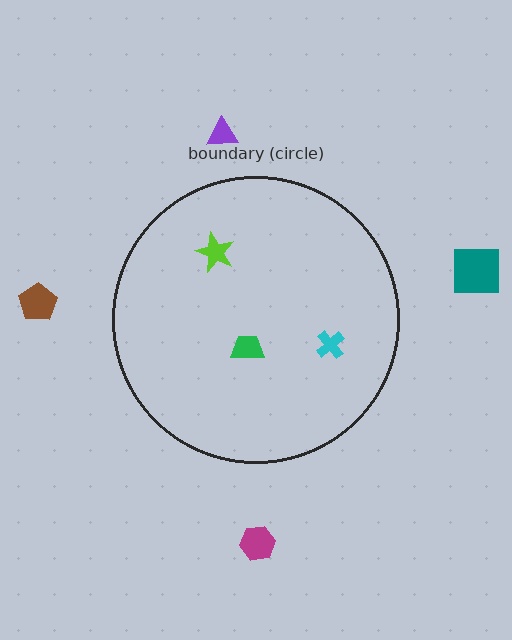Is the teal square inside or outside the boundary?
Outside.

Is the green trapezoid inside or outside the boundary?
Inside.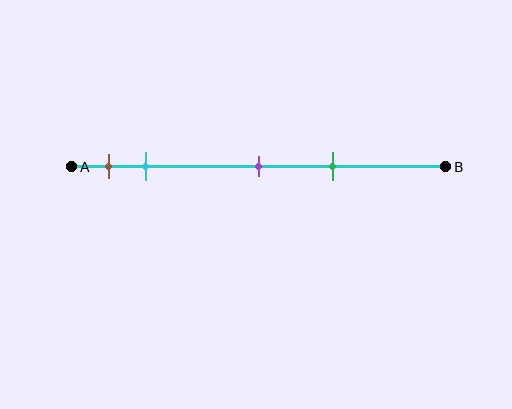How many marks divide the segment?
There are 4 marks dividing the segment.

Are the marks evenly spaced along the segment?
No, the marks are not evenly spaced.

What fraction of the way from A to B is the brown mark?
The brown mark is approximately 10% (0.1) of the way from A to B.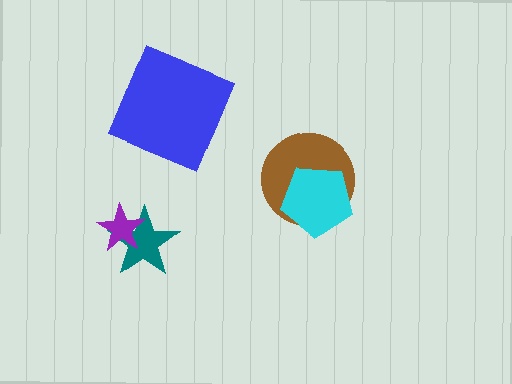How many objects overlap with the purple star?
1 object overlaps with the purple star.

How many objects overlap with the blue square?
0 objects overlap with the blue square.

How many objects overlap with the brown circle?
1 object overlaps with the brown circle.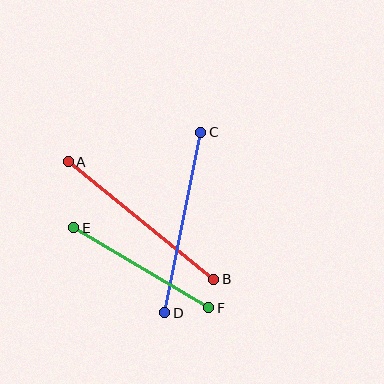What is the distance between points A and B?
The distance is approximately 187 pixels.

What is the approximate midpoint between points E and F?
The midpoint is at approximately (141, 268) pixels.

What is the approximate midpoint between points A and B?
The midpoint is at approximately (141, 221) pixels.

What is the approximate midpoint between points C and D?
The midpoint is at approximately (183, 222) pixels.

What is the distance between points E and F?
The distance is approximately 157 pixels.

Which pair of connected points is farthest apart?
Points A and B are farthest apart.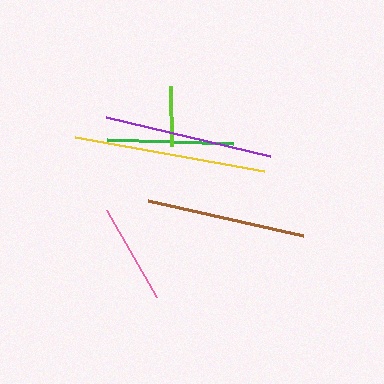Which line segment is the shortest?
The lime line is the shortest at approximately 61 pixels.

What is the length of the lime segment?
The lime segment is approximately 61 pixels long.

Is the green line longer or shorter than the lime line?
The green line is longer than the lime line.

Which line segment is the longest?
The yellow line is the longest at approximately 193 pixels.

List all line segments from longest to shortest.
From longest to shortest: yellow, purple, brown, green, pink, lime.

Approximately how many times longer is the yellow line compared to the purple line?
The yellow line is approximately 1.1 times the length of the purple line.